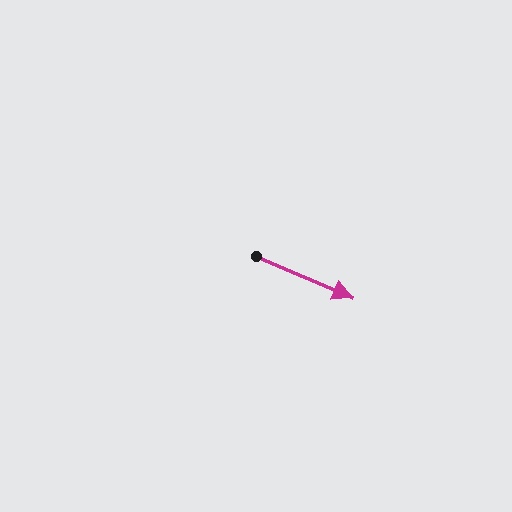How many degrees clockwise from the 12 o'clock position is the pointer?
Approximately 113 degrees.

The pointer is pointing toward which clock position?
Roughly 4 o'clock.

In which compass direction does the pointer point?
Southeast.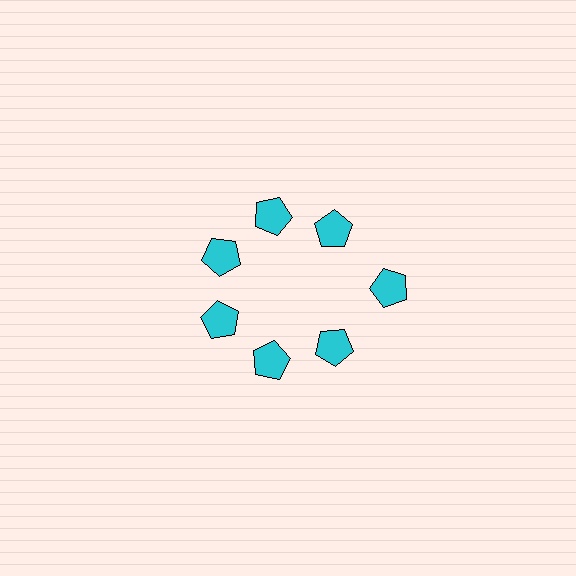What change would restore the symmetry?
The symmetry would be restored by moving it inward, back onto the ring so that all 7 pentagons sit at equal angles and equal distance from the center.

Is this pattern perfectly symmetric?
No. The 7 cyan pentagons are arranged in a ring, but one element near the 3 o'clock position is pushed outward from the center, breaking the 7-fold rotational symmetry.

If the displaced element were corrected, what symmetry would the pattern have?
It would have 7-fold rotational symmetry — the pattern would map onto itself every 51 degrees.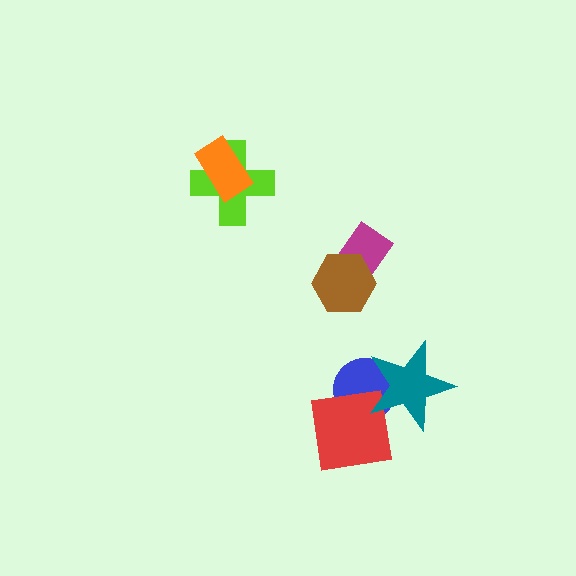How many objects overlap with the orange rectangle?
1 object overlaps with the orange rectangle.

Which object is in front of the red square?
The teal star is in front of the red square.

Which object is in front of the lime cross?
The orange rectangle is in front of the lime cross.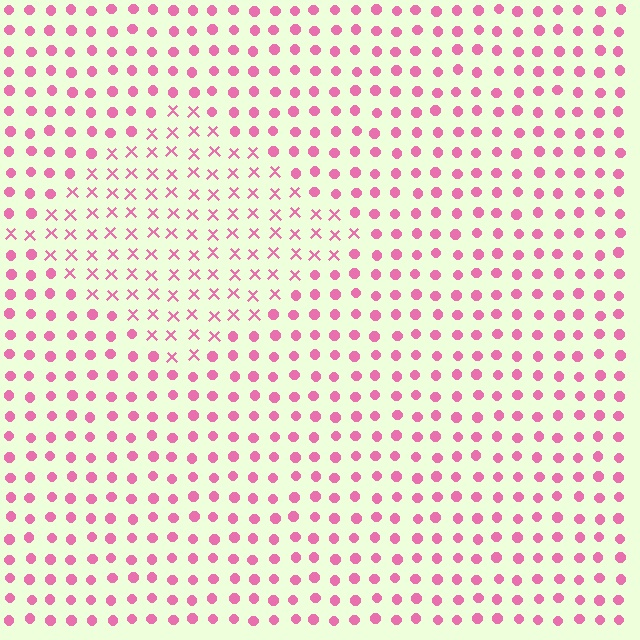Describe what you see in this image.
The image is filled with small pink elements arranged in a uniform grid. A diamond-shaped region contains X marks, while the surrounding area contains circles. The boundary is defined purely by the change in element shape.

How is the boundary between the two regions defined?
The boundary is defined by a change in element shape: X marks inside vs. circles outside. All elements share the same color and spacing.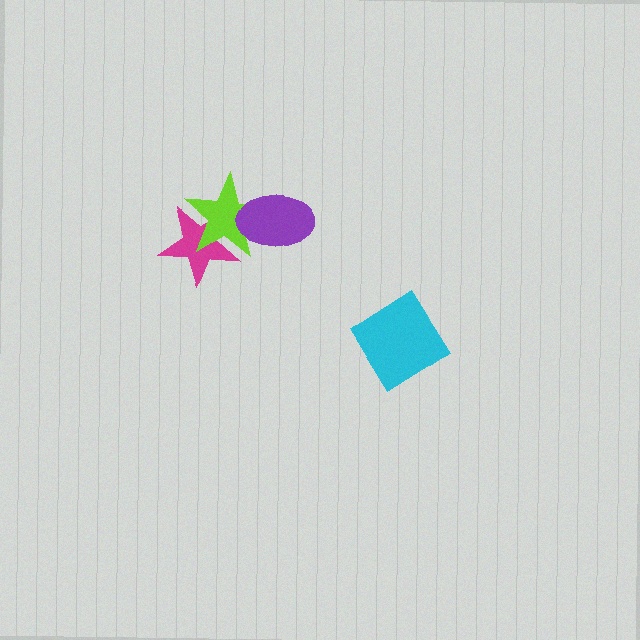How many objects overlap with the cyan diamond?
0 objects overlap with the cyan diamond.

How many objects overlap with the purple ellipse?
1 object overlaps with the purple ellipse.